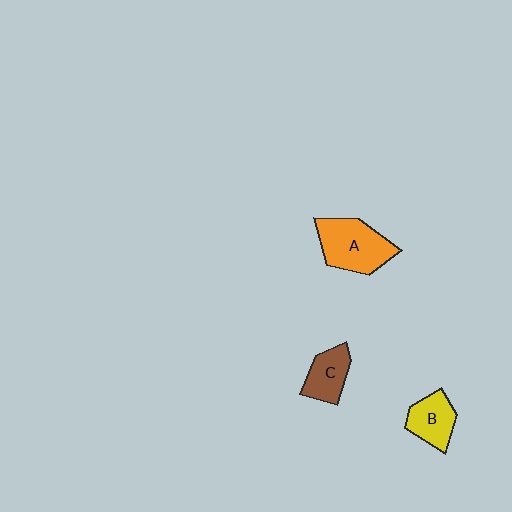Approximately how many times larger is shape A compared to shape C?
Approximately 1.6 times.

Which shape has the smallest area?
Shape C (brown).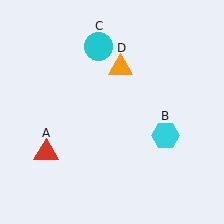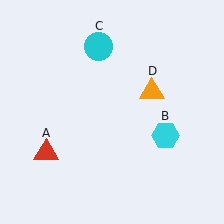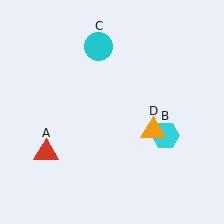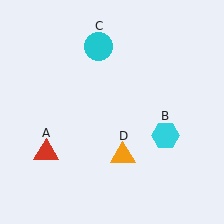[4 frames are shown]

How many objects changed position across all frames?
1 object changed position: orange triangle (object D).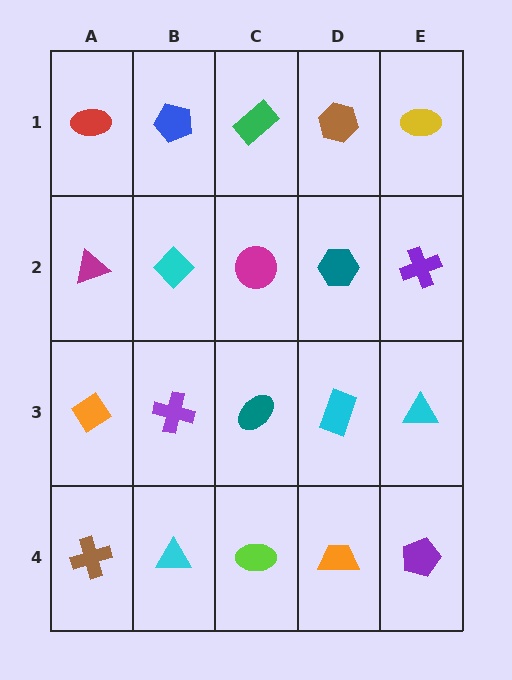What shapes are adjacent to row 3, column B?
A cyan diamond (row 2, column B), a cyan triangle (row 4, column B), an orange diamond (row 3, column A), a teal ellipse (row 3, column C).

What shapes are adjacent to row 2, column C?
A green rectangle (row 1, column C), a teal ellipse (row 3, column C), a cyan diamond (row 2, column B), a teal hexagon (row 2, column D).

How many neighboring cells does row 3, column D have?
4.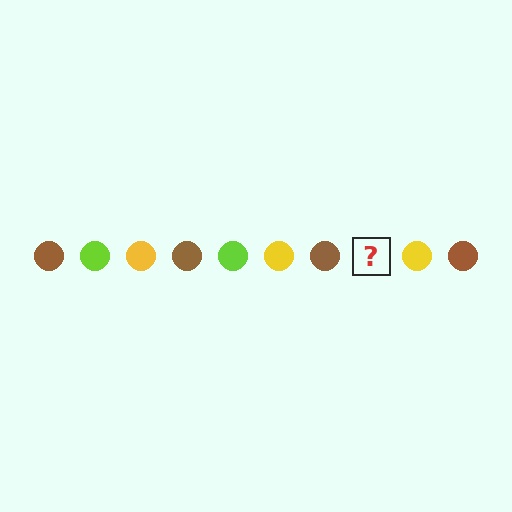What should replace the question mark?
The question mark should be replaced with a lime circle.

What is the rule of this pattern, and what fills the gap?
The rule is that the pattern cycles through brown, lime, yellow circles. The gap should be filled with a lime circle.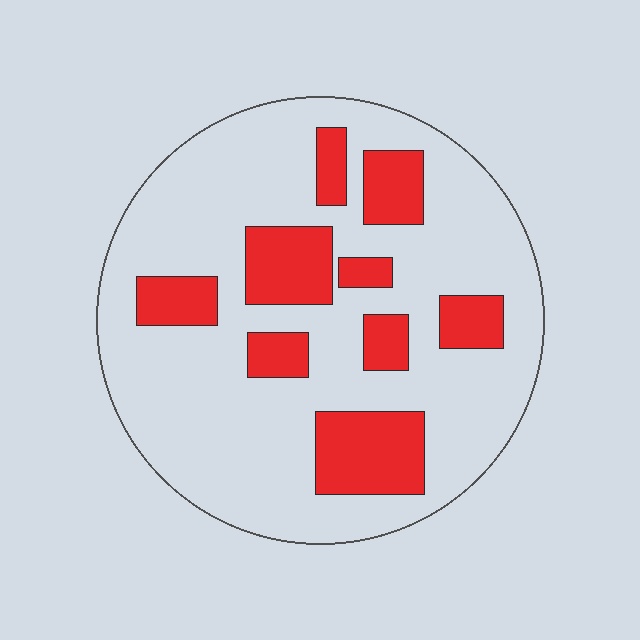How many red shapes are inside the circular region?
9.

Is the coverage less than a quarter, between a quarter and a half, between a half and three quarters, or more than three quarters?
Less than a quarter.